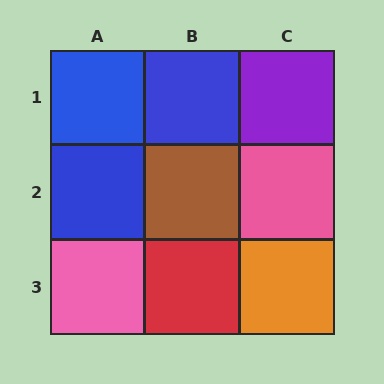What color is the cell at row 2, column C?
Pink.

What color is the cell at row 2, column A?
Blue.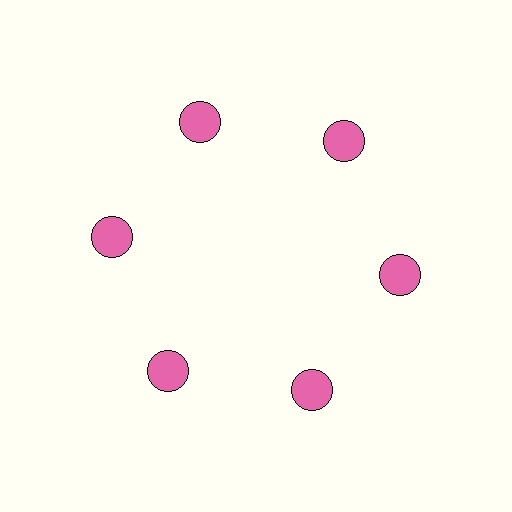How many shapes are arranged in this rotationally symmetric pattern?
There are 6 shapes, arranged in 6 groups of 1.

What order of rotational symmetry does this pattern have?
This pattern has 6-fold rotational symmetry.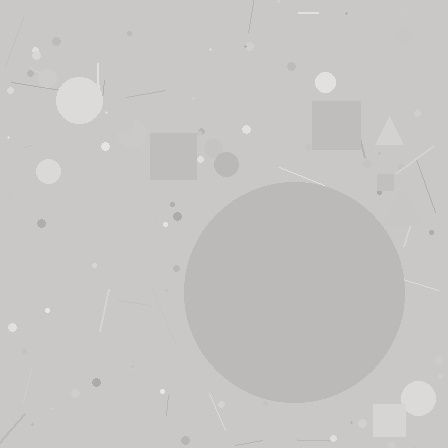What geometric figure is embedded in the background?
A circle is embedded in the background.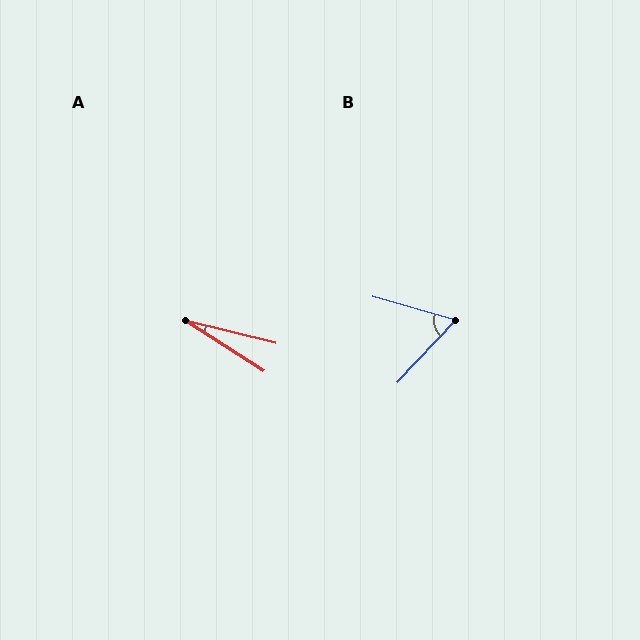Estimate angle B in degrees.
Approximately 63 degrees.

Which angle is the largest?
B, at approximately 63 degrees.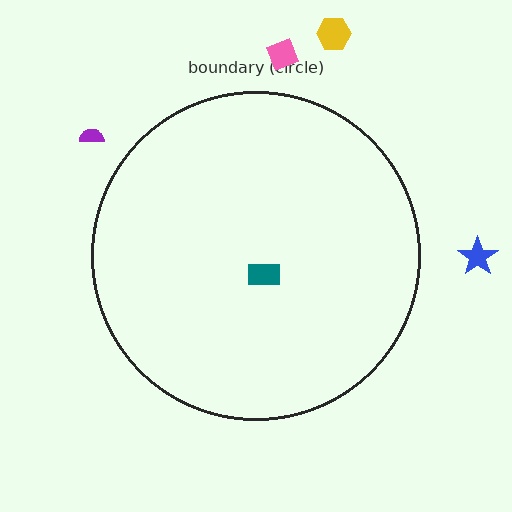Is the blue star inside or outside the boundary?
Outside.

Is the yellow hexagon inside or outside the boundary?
Outside.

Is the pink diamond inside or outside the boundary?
Outside.